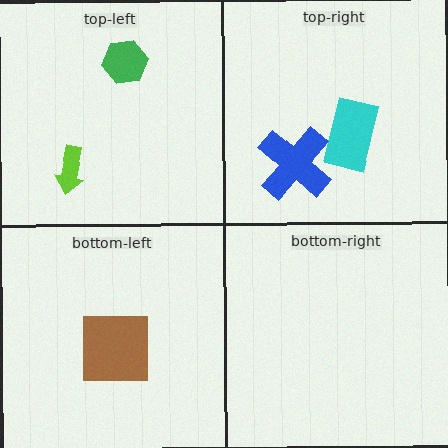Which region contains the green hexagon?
The top-left region.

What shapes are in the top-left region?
The lime arrow, the green hexagon.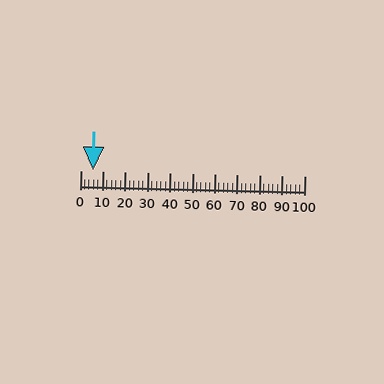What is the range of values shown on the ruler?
The ruler shows values from 0 to 100.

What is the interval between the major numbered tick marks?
The major tick marks are spaced 10 units apart.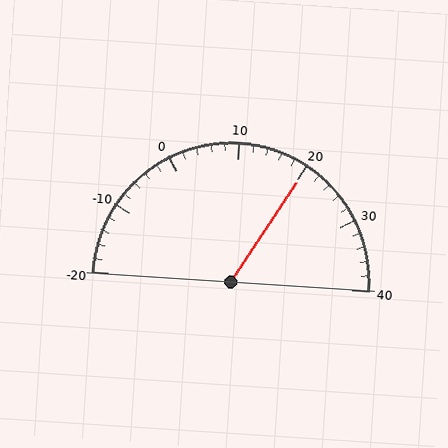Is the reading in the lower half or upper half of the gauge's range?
The reading is in the upper half of the range (-20 to 40).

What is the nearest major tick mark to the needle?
The nearest major tick mark is 20.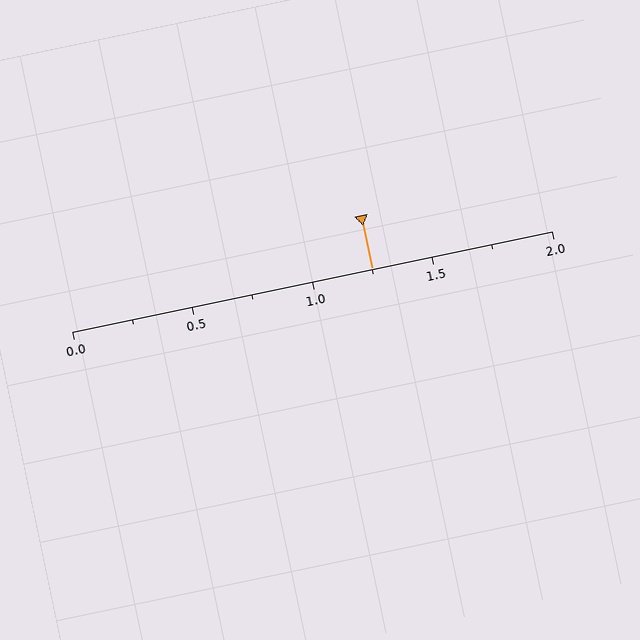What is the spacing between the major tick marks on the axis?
The major ticks are spaced 0.5 apart.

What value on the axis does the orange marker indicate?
The marker indicates approximately 1.25.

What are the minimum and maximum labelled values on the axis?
The axis runs from 0.0 to 2.0.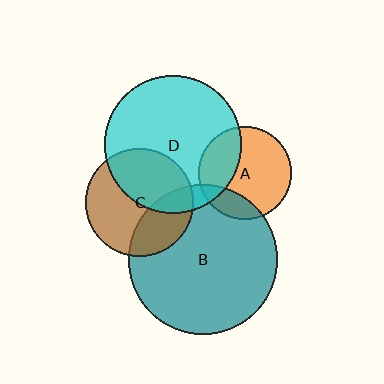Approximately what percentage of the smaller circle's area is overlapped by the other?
Approximately 10%.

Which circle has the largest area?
Circle B (teal).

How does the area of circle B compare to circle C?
Approximately 1.9 times.